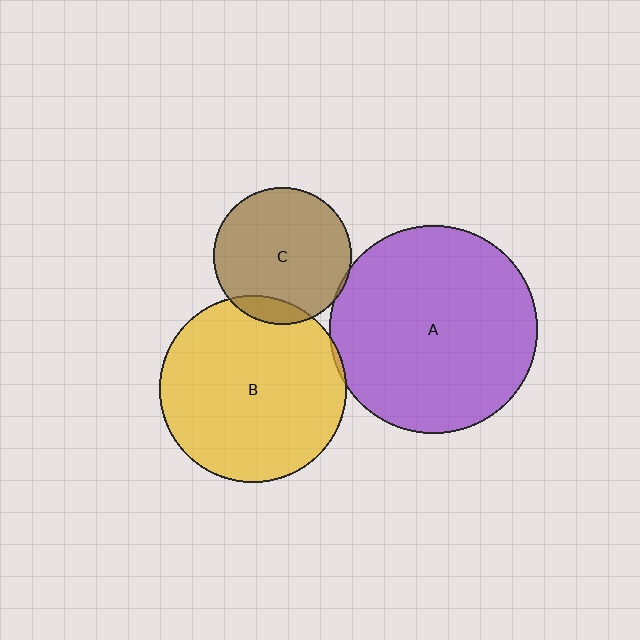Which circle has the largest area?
Circle A (purple).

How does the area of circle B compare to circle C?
Approximately 1.8 times.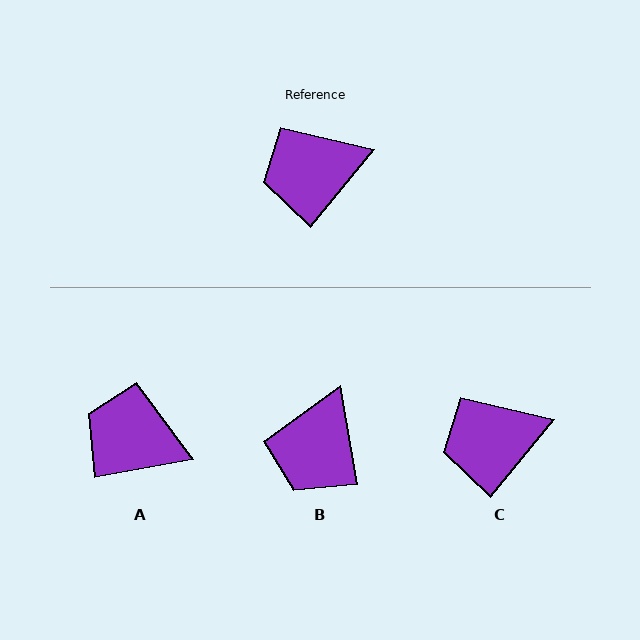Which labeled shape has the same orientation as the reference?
C.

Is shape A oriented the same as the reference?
No, it is off by about 40 degrees.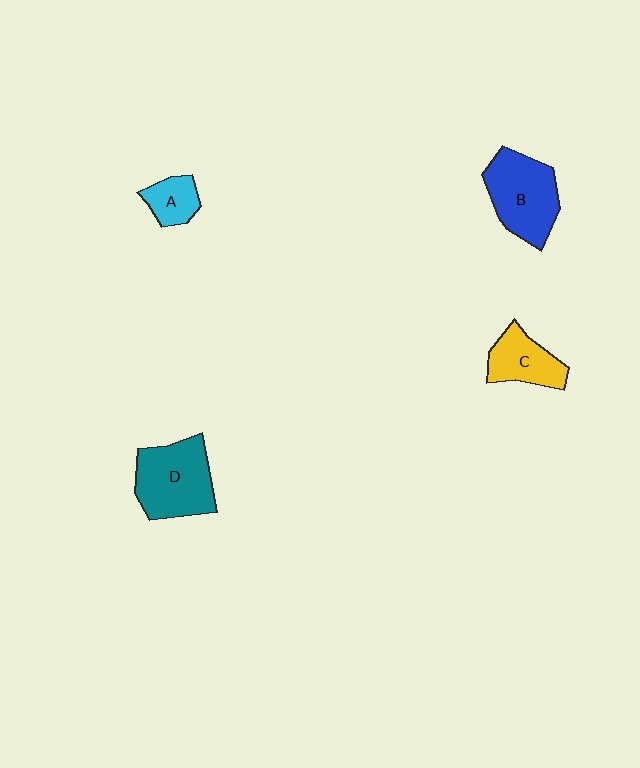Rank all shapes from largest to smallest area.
From largest to smallest: D (teal), B (blue), C (yellow), A (cyan).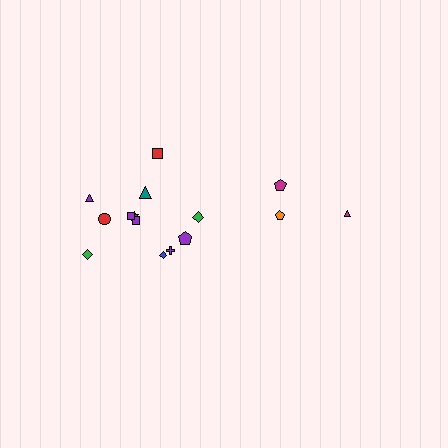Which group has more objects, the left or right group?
The left group.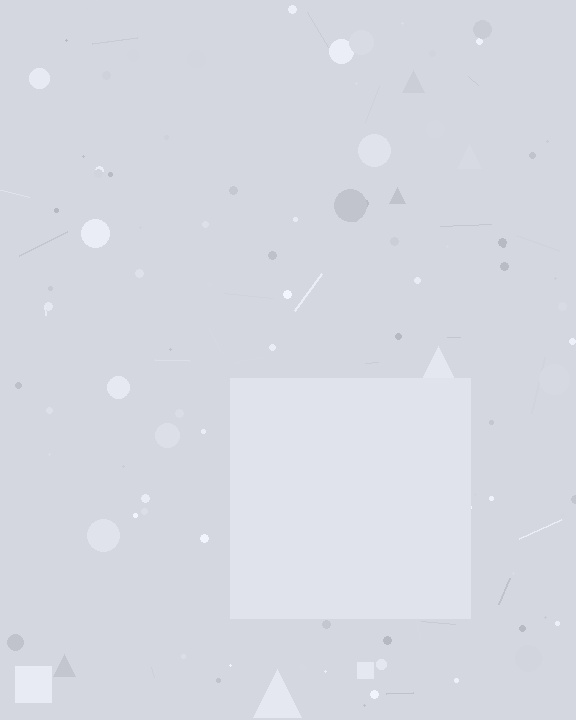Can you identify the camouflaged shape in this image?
The camouflaged shape is a square.